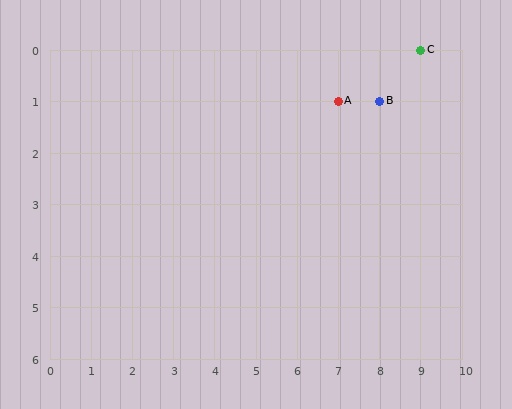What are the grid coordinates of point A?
Point A is at grid coordinates (7, 1).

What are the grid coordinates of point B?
Point B is at grid coordinates (8, 1).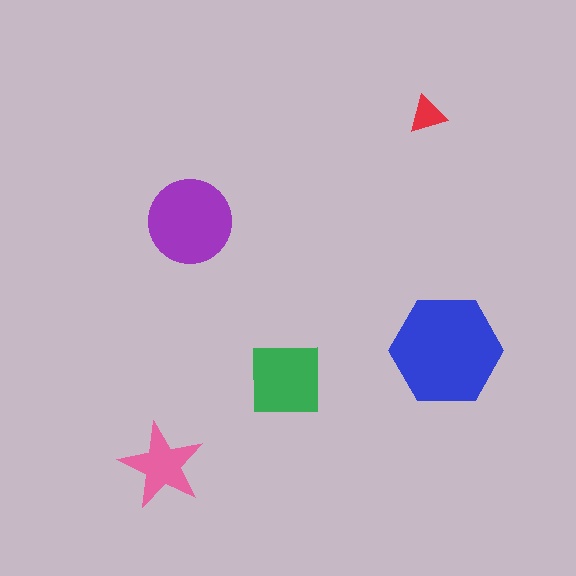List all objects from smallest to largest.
The red triangle, the pink star, the green square, the purple circle, the blue hexagon.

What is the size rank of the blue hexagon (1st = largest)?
1st.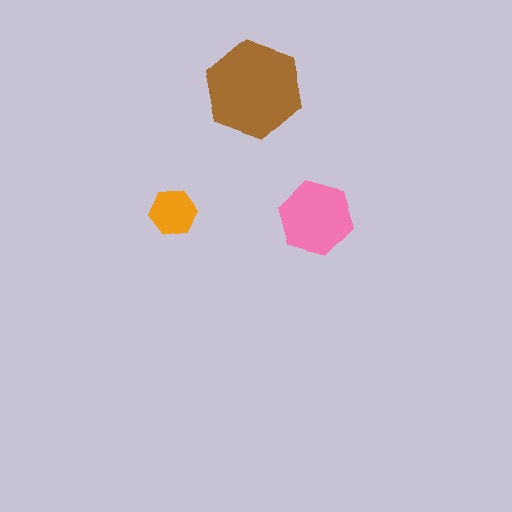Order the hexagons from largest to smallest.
the brown one, the pink one, the orange one.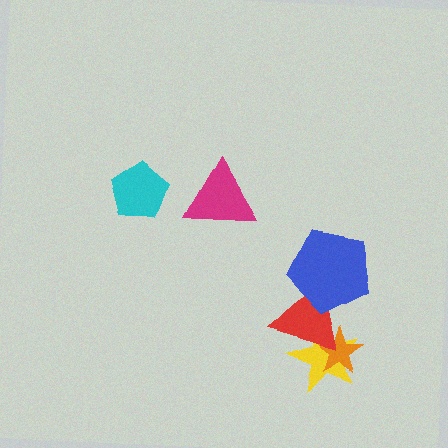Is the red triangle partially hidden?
Yes, it is partially covered by another shape.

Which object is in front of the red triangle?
The blue pentagon is in front of the red triangle.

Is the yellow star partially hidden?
Yes, it is partially covered by another shape.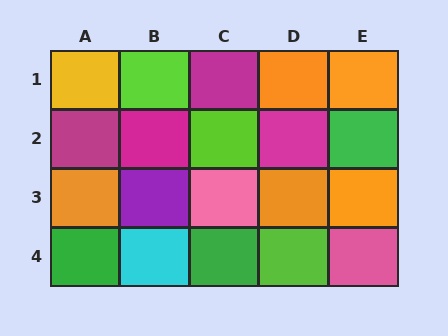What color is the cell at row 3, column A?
Orange.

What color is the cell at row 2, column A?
Magenta.